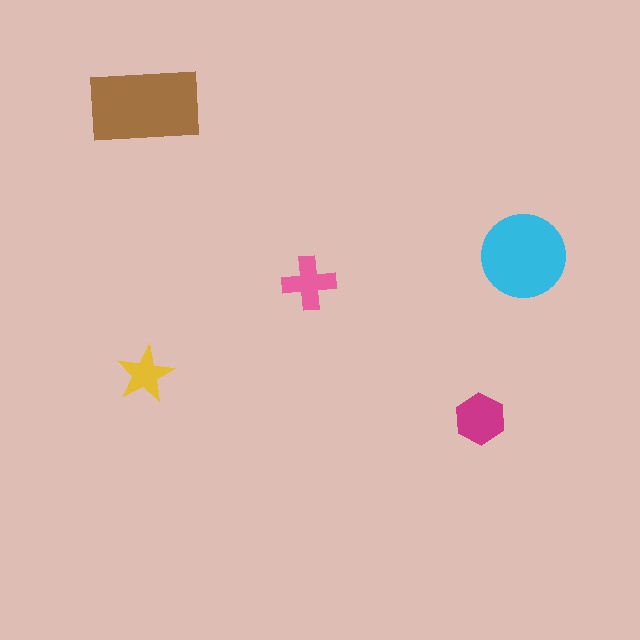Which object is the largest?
The brown rectangle.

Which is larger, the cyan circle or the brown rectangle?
The brown rectangle.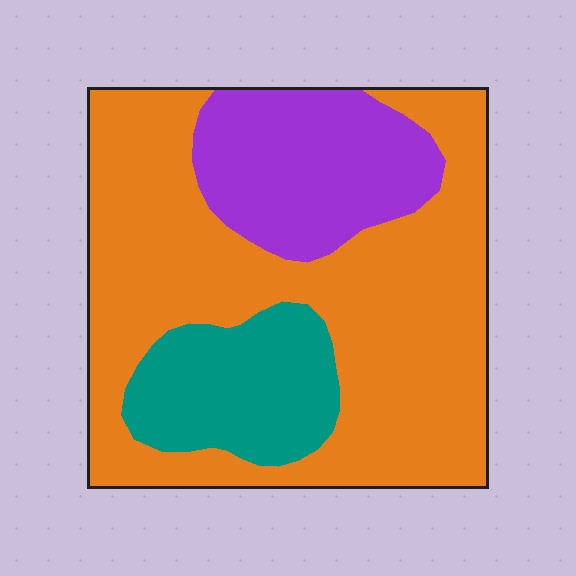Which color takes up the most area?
Orange, at roughly 65%.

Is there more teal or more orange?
Orange.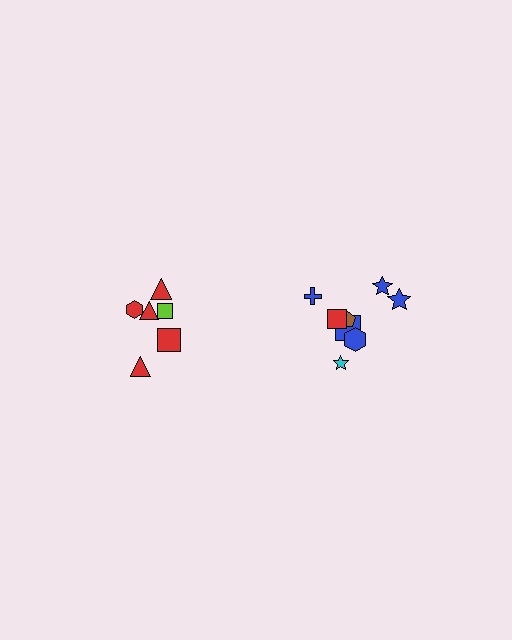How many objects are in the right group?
There are 8 objects.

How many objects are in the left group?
There are 6 objects.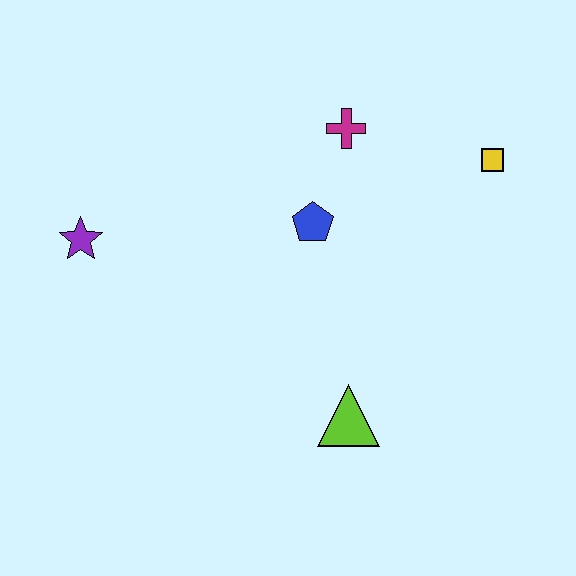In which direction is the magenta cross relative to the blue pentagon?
The magenta cross is above the blue pentagon.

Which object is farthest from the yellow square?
The purple star is farthest from the yellow square.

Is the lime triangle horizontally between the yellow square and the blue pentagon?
Yes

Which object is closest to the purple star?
The blue pentagon is closest to the purple star.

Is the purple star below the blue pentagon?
Yes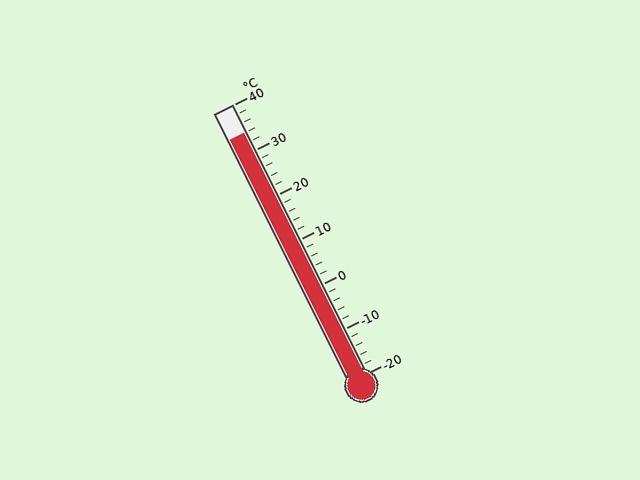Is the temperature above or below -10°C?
The temperature is above -10°C.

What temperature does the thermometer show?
The thermometer shows approximately 34°C.